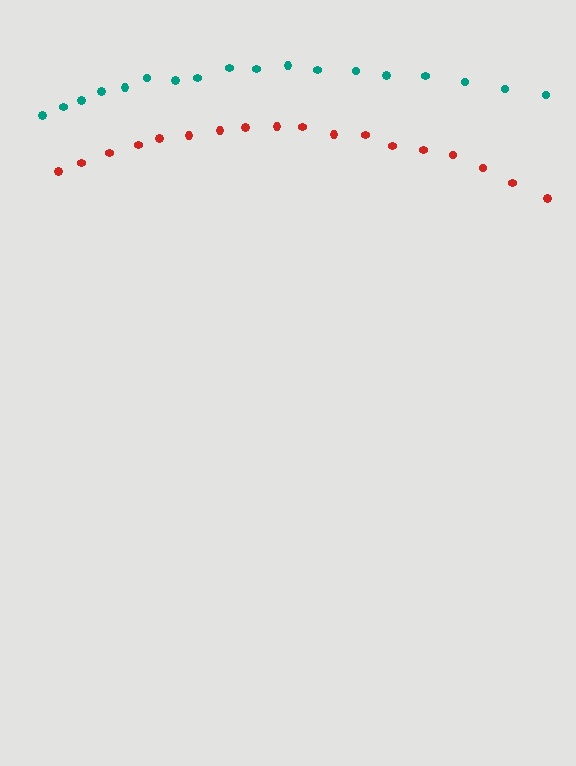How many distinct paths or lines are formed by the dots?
There are 2 distinct paths.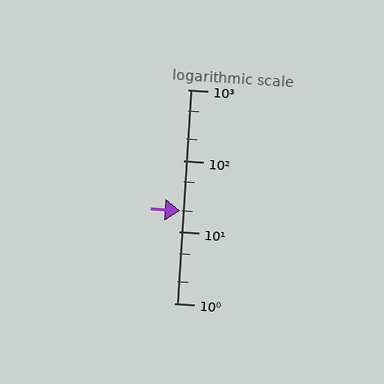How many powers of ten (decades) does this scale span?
The scale spans 3 decades, from 1 to 1000.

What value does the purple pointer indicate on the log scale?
The pointer indicates approximately 20.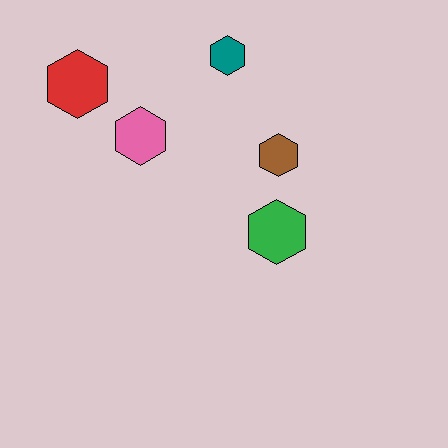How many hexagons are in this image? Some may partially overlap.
There are 5 hexagons.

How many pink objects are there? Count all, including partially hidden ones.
There is 1 pink object.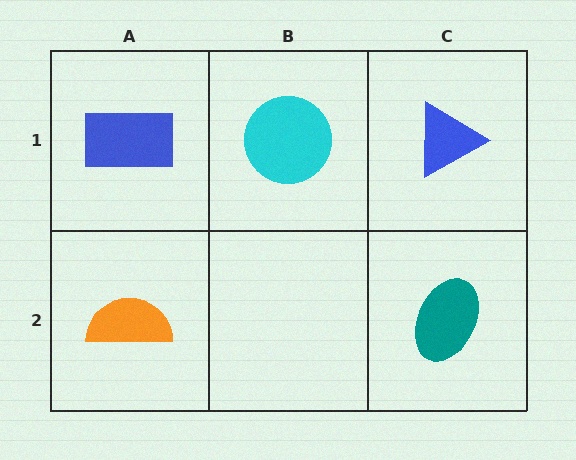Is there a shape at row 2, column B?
No, that cell is empty.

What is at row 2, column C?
A teal ellipse.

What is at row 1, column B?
A cyan circle.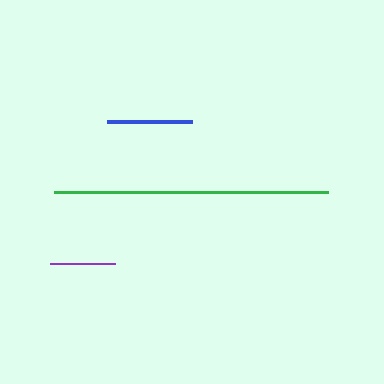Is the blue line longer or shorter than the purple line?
The blue line is longer than the purple line.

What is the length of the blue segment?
The blue segment is approximately 85 pixels long.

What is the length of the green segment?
The green segment is approximately 274 pixels long.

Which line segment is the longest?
The green line is the longest at approximately 274 pixels.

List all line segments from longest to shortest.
From longest to shortest: green, blue, purple.